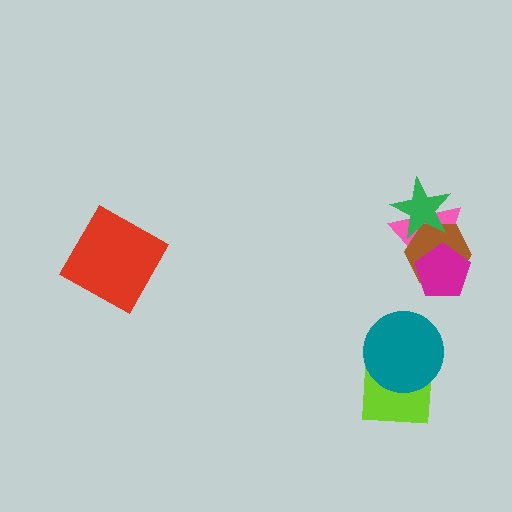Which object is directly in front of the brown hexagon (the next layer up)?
The magenta pentagon is directly in front of the brown hexagon.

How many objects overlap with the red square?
0 objects overlap with the red square.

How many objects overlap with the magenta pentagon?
2 objects overlap with the magenta pentagon.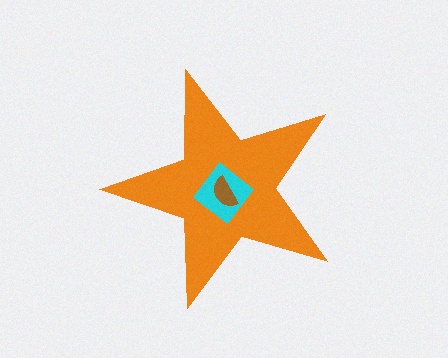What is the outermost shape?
The orange star.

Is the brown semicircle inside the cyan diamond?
Yes.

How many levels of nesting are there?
3.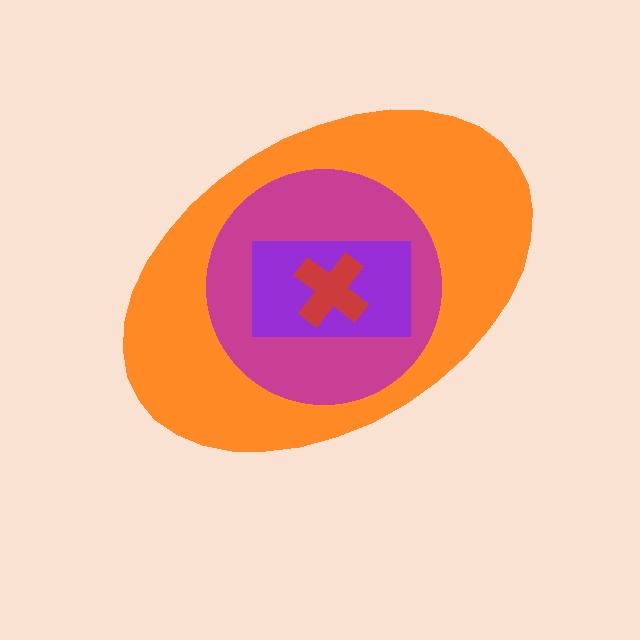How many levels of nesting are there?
4.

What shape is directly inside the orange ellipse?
The magenta circle.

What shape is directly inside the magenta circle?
The purple rectangle.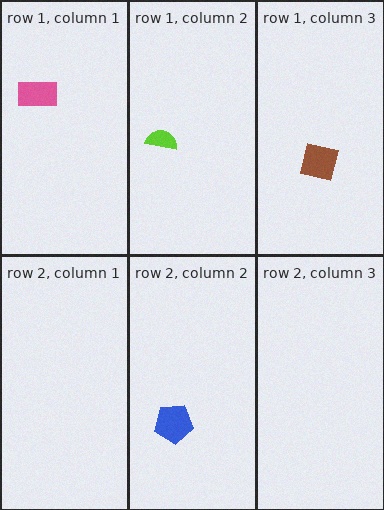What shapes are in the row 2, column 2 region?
The blue pentagon.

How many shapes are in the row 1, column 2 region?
1.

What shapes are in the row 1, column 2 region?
The lime semicircle.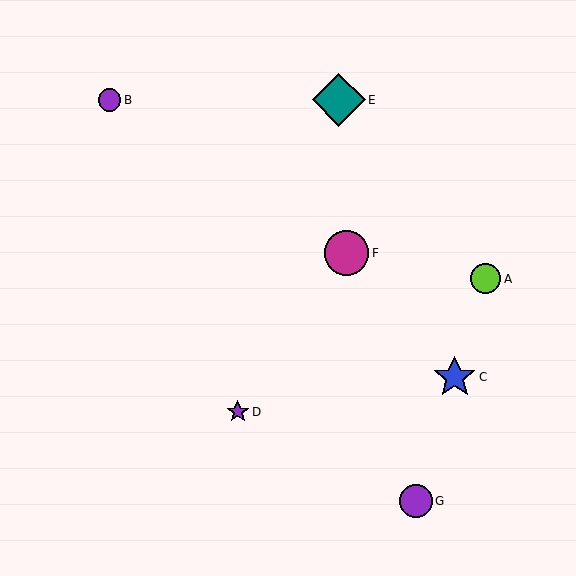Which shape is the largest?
The teal diamond (labeled E) is the largest.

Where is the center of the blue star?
The center of the blue star is at (455, 377).